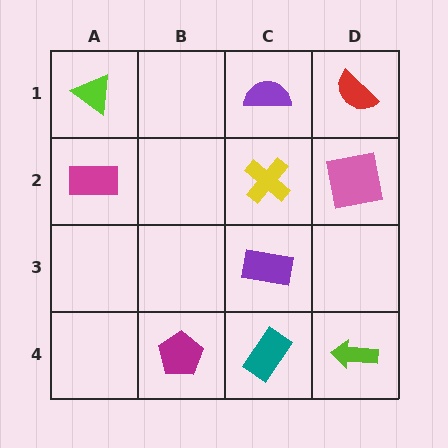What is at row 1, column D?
A red semicircle.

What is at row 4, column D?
A lime arrow.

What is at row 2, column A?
A magenta rectangle.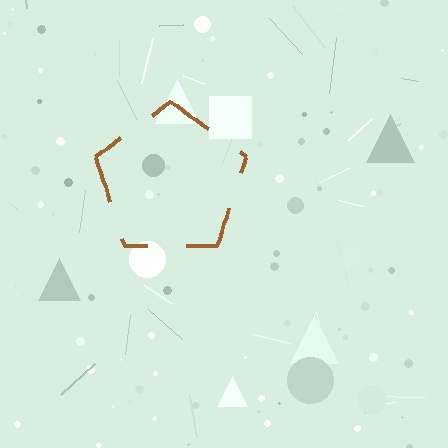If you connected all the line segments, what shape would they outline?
They would outline a pentagon.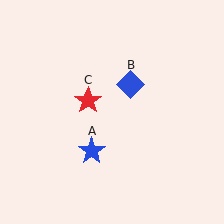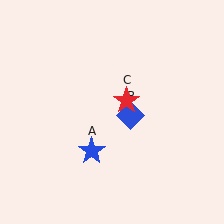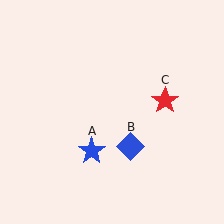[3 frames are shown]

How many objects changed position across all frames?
2 objects changed position: blue diamond (object B), red star (object C).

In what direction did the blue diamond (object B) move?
The blue diamond (object B) moved down.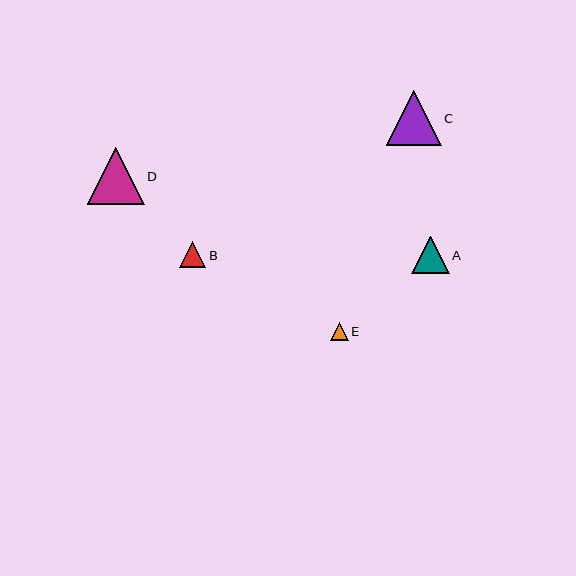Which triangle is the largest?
Triangle D is the largest with a size of approximately 57 pixels.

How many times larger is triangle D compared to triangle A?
Triangle D is approximately 1.5 times the size of triangle A.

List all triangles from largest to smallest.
From largest to smallest: D, C, A, B, E.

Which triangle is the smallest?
Triangle E is the smallest with a size of approximately 18 pixels.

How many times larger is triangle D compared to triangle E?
Triangle D is approximately 3.1 times the size of triangle E.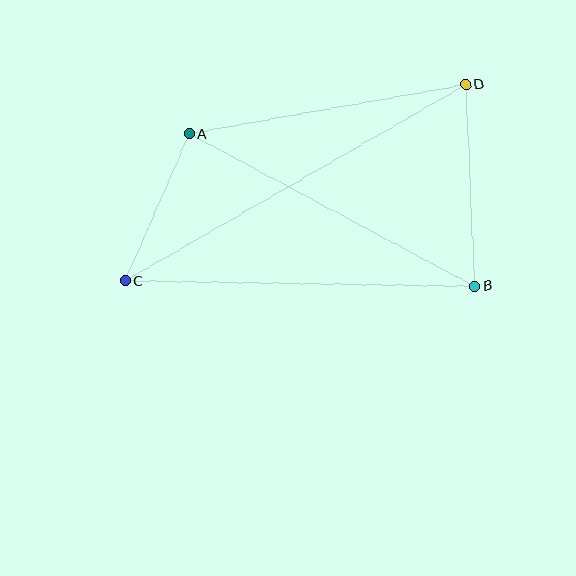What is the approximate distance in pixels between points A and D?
The distance between A and D is approximately 281 pixels.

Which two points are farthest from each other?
Points C and D are farthest from each other.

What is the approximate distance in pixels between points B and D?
The distance between B and D is approximately 202 pixels.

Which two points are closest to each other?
Points A and C are closest to each other.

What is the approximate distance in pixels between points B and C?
The distance between B and C is approximately 350 pixels.